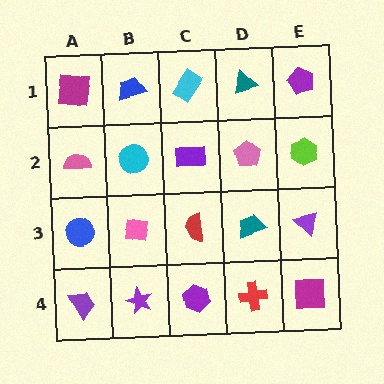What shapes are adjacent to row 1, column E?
A lime hexagon (row 2, column E), a teal triangle (row 1, column D).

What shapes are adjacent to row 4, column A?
A blue circle (row 3, column A), a purple star (row 4, column B).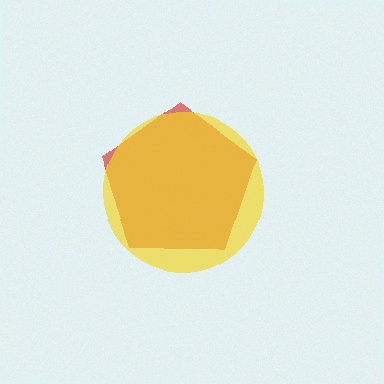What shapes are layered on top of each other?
The layered shapes are: a red pentagon, a yellow circle.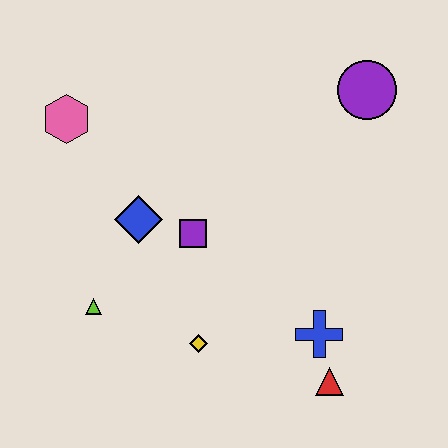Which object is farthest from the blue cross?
The pink hexagon is farthest from the blue cross.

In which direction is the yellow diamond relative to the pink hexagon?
The yellow diamond is below the pink hexagon.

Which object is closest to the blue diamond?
The purple square is closest to the blue diamond.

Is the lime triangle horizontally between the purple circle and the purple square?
No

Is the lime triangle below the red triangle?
No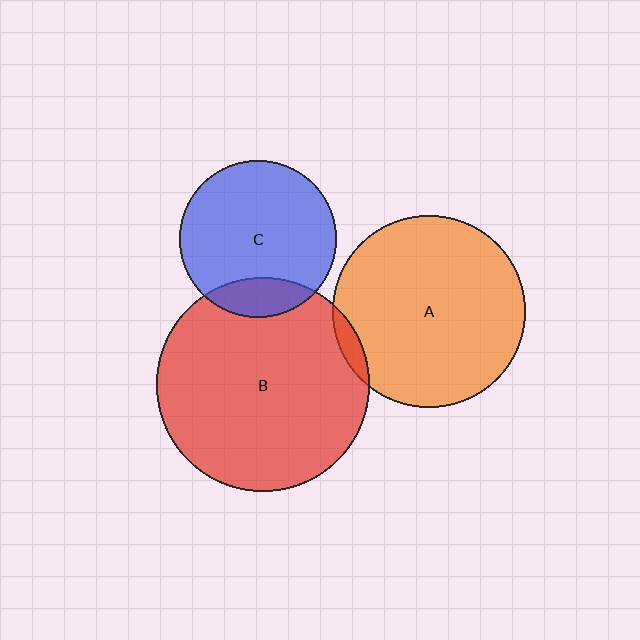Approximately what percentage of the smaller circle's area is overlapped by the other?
Approximately 15%.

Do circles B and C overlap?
Yes.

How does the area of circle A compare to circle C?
Approximately 1.5 times.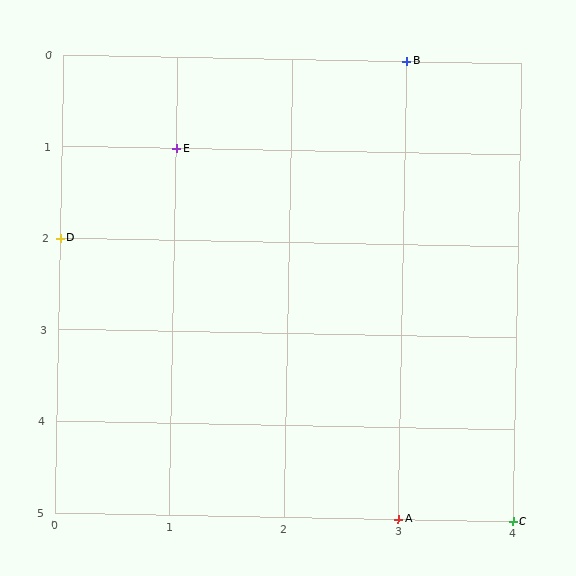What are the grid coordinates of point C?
Point C is at grid coordinates (4, 5).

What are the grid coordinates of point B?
Point B is at grid coordinates (3, 0).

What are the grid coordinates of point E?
Point E is at grid coordinates (1, 1).